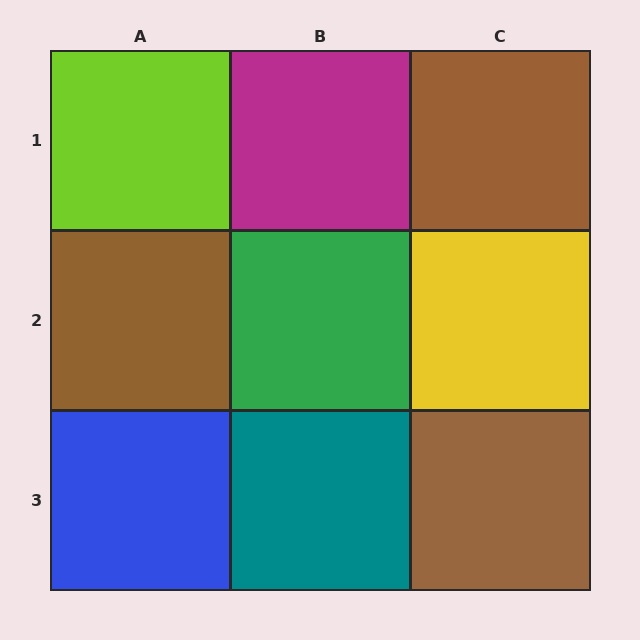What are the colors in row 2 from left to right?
Brown, green, yellow.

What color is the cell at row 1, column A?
Lime.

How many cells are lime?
1 cell is lime.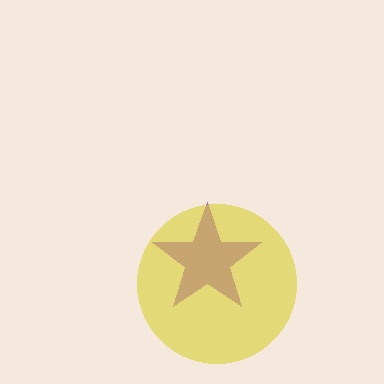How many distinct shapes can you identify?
There are 2 distinct shapes: a purple star, a yellow circle.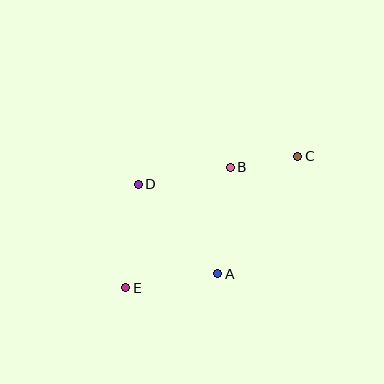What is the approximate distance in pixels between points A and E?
The distance between A and E is approximately 93 pixels.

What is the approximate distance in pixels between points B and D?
The distance between B and D is approximately 93 pixels.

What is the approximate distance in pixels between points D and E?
The distance between D and E is approximately 104 pixels.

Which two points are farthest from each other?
Points C and E are farthest from each other.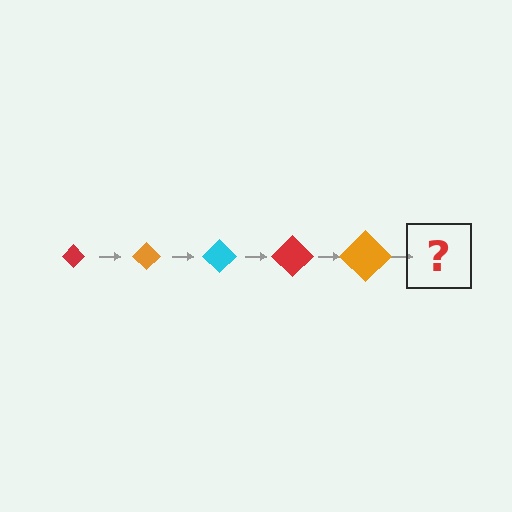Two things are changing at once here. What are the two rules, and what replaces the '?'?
The two rules are that the diamond grows larger each step and the color cycles through red, orange, and cyan. The '?' should be a cyan diamond, larger than the previous one.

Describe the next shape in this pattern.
It should be a cyan diamond, larger than the previous one.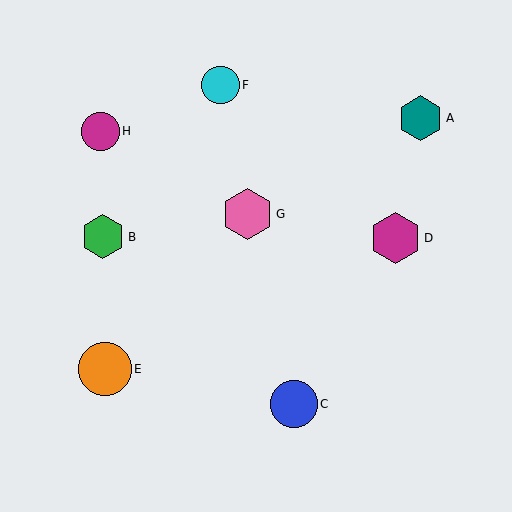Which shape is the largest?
The orange circle (labeled E) is the largest.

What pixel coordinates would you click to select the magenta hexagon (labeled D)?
Click at (396, 238) to select the magenta hexagon D.